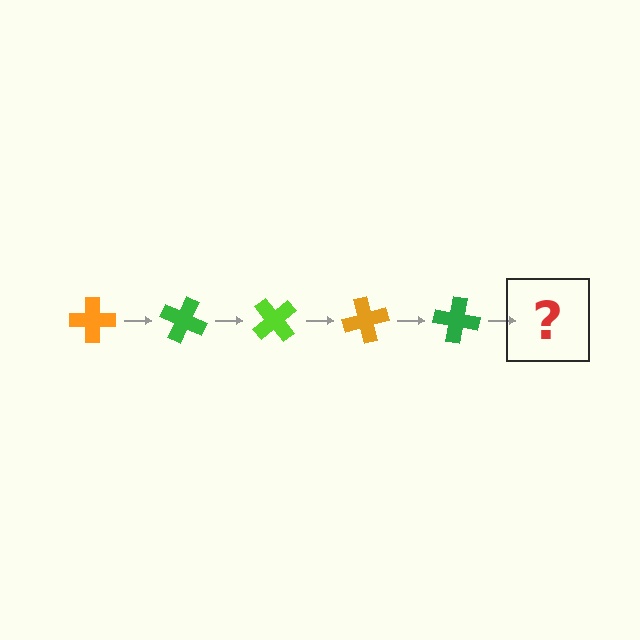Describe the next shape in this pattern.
It should be a lime cross, rotated 125 degrees from the start.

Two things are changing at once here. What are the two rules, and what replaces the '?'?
The two rules are that it rotates 25 degrees each step and the color cycles through orange, green, and lime. The '?' should be a lime cross, rotated 125 degrees from the start.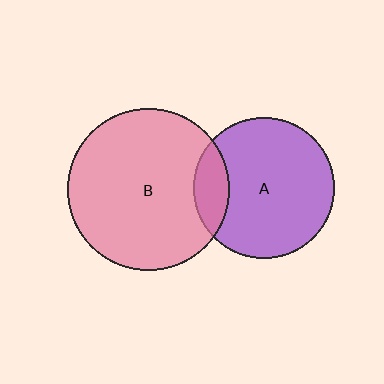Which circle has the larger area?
Circle B (pink).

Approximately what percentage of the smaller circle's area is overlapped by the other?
Approximately 15%.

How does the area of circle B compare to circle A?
Approximately 1.3 times.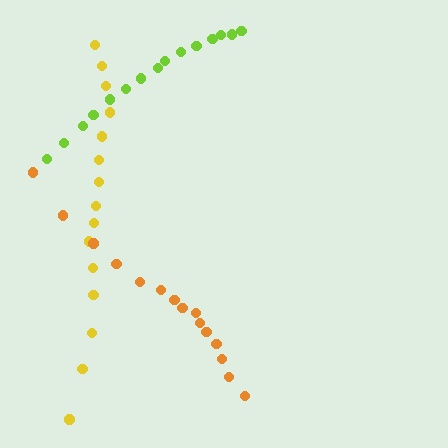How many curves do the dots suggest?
There are 3 distinct paths.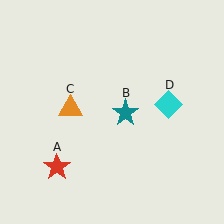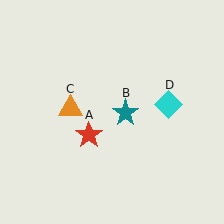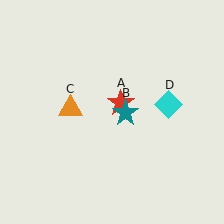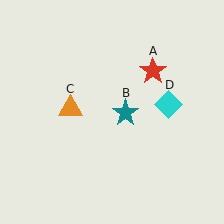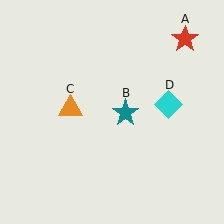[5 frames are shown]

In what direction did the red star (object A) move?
The red star (object A) moved up and to the right.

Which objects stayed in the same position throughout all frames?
Teal star (object B) and orange triangle (object C) and cyan diamond (object D) remained stationary.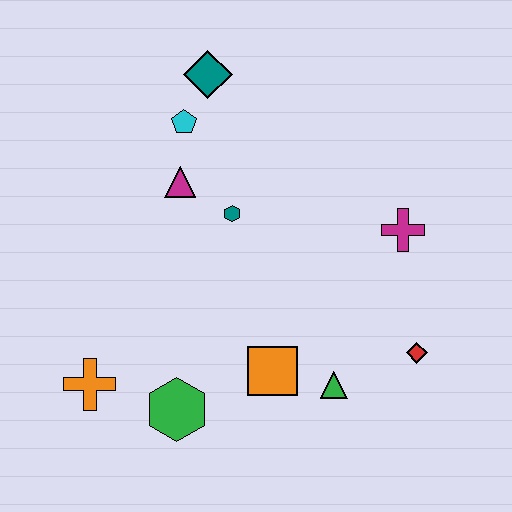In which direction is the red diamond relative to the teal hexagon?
The red diamond is to the right of the teal hexagon.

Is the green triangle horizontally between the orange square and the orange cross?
No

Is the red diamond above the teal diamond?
No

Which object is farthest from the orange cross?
The magenta cross is farthest from the orange cross.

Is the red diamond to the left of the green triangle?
No